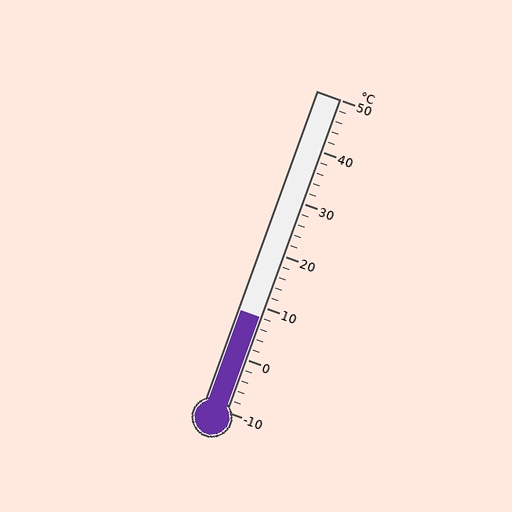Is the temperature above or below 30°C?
The temperature is below 30°C.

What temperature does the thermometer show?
The thermometer shows approximately 8°C.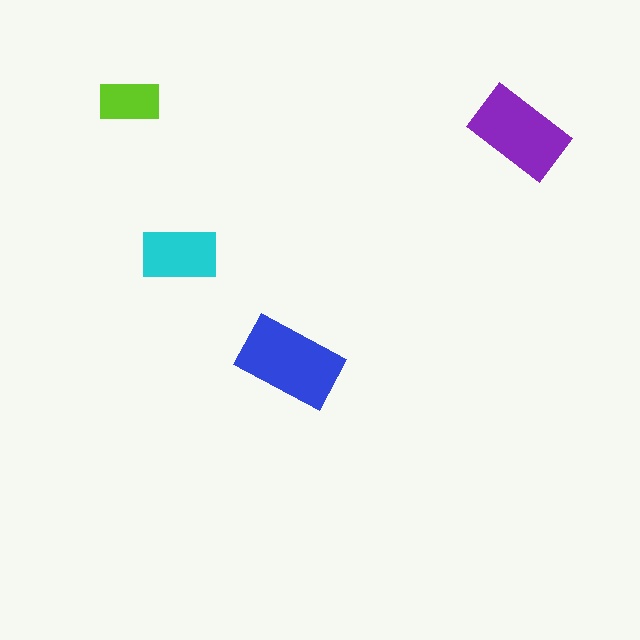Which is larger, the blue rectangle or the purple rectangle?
The blue one.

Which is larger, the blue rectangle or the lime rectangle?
The blue one.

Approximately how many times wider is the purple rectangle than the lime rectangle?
About 1.5 times wider.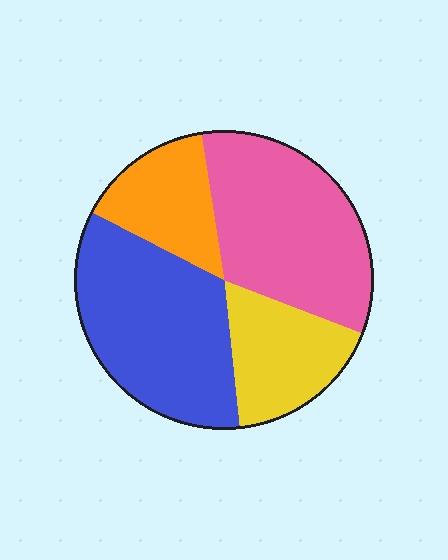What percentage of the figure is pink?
Pink covers around 35% of the figure.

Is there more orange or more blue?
Blue.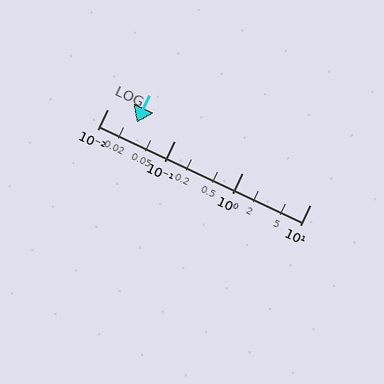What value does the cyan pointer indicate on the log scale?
The pointer indicates approximately 0.027.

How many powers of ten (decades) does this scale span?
The scale spans 3 decades, from 0.01 to 10.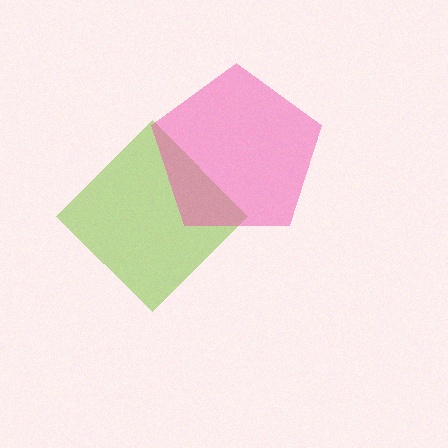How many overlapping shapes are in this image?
There are 2 overlapping shapes in the image.